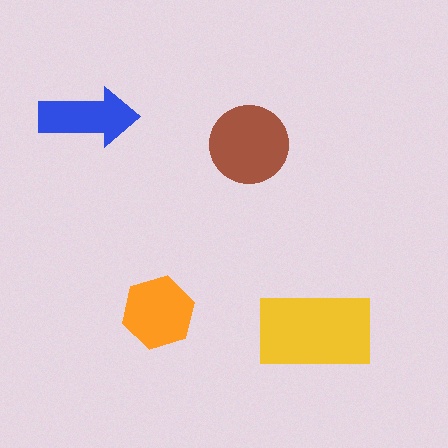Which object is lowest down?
The yellow rectangle is bottommost.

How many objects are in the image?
There are 4 objects in the image.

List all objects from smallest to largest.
The blue arrow, the orange hexagon, the brown circle, the yellow rectangle.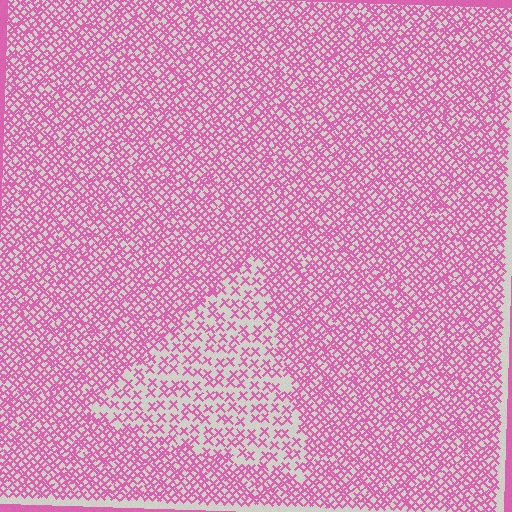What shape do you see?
I see a triangle.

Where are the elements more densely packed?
The elements are more densely packed outside the triangle boundary.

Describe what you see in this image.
The image contains small pink elements arranged at two different densities. A triangle-shaped region is visible where the elements are less densely packed than the surrounding area.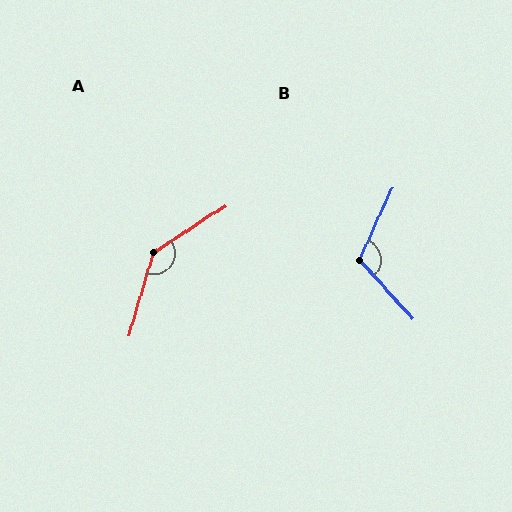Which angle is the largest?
A, at approximately 140 degrees.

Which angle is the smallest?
B, at approximately 113 degrees.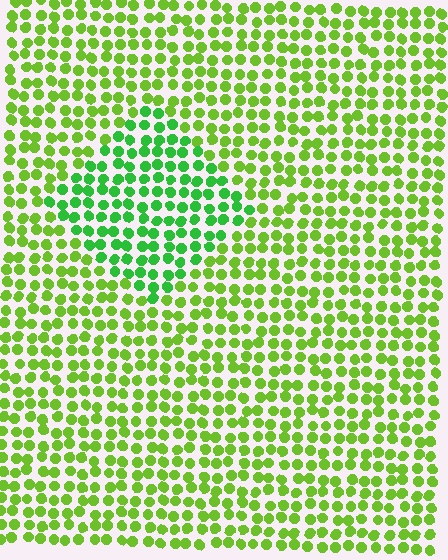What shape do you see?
I see a diamond.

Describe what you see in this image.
The image is filled with small lime elements in a uniform arrangement. A diamond-shaped region is visible where the elements are tinted to a slightly different hue, forming a subtle color boundary.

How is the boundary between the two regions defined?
The boundary is defined purely by a slight shift in hue (about 32 degrees). Spacing, size, and orientation are identical on both sides.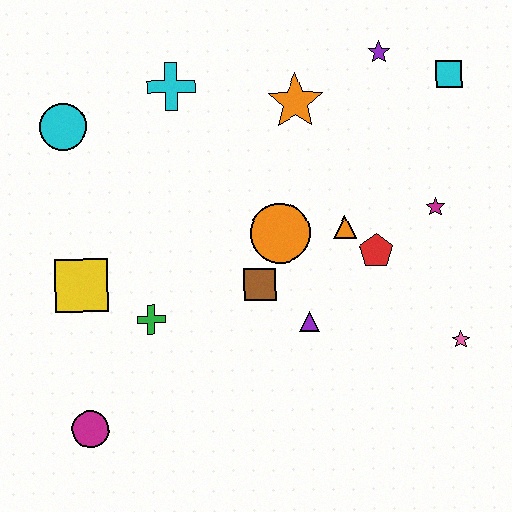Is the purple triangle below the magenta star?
Yes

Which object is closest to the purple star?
The cyan square is closest to the purple star.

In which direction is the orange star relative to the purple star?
The orange star is to the left of the purple star.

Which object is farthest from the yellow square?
The cyan square is farthest from the yellow square.